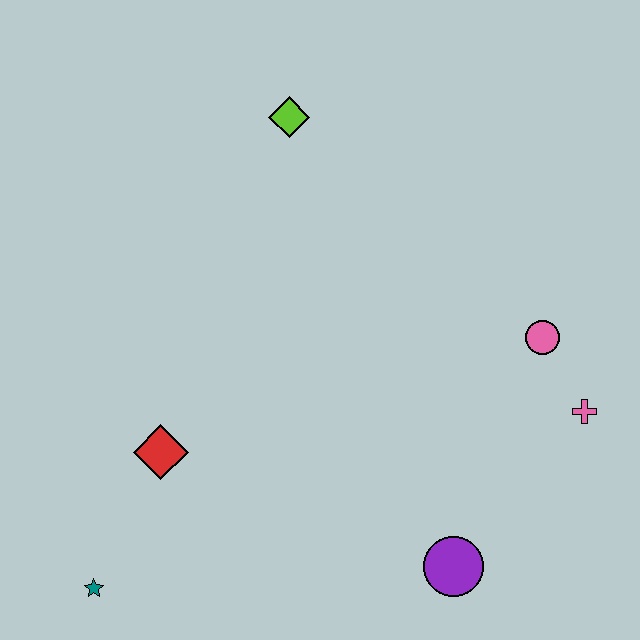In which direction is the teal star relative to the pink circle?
The teal star is to the left of the pink circle.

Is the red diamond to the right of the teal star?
Yes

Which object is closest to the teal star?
The red diamond is closest to the teal star.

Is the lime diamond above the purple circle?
Yes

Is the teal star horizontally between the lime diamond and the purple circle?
No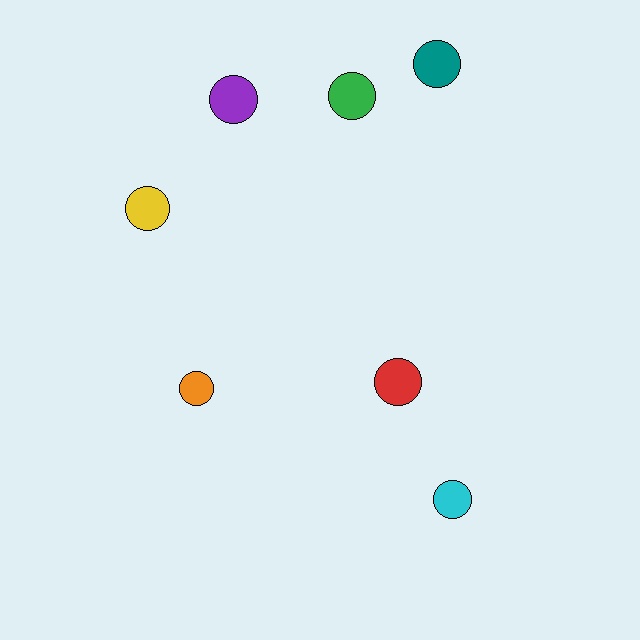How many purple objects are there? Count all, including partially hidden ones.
There is 1 purple object.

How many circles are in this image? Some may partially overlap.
There are 7 circles.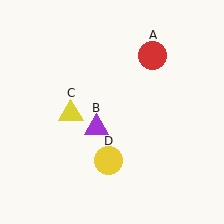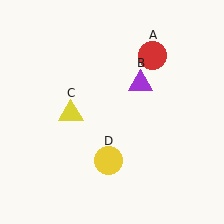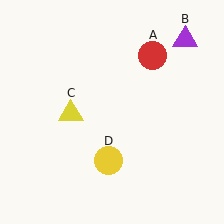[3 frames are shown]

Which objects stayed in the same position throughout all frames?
Red circle (object A) and yellow triangle (object C) and yellow circle (object D) remained stationary.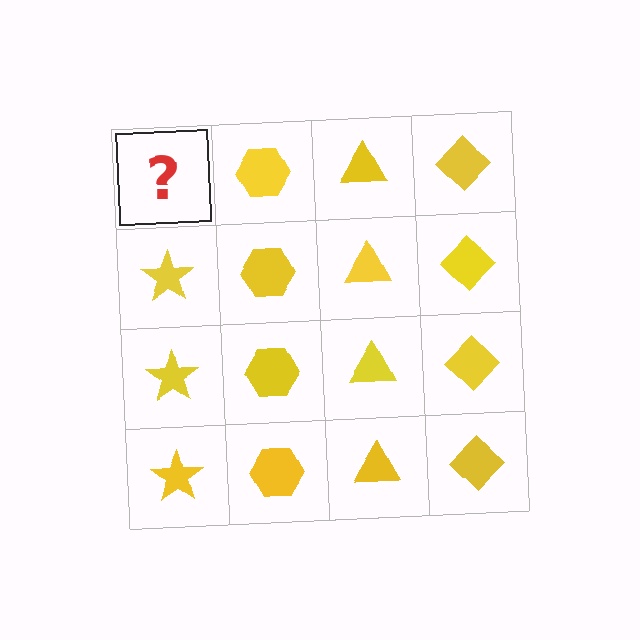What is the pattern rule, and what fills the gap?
The rule is that each column has a consistent shape. The gap should be filled with a yellow star.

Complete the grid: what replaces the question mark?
The question mark should be replaced with a yellow star.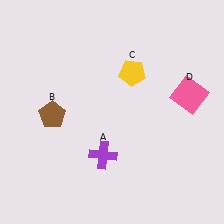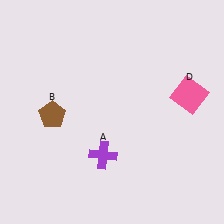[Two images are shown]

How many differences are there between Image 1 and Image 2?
There is 1 difference between the two images.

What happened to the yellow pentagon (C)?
The yellow pentagon (C) was removed in Image 2. It was in the top-right area of Image 1.